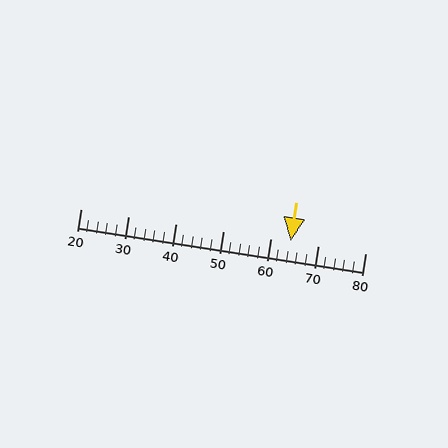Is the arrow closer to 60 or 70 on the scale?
The arrow is closer to 60.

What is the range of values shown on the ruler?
The ruler shows values from 20 to 80.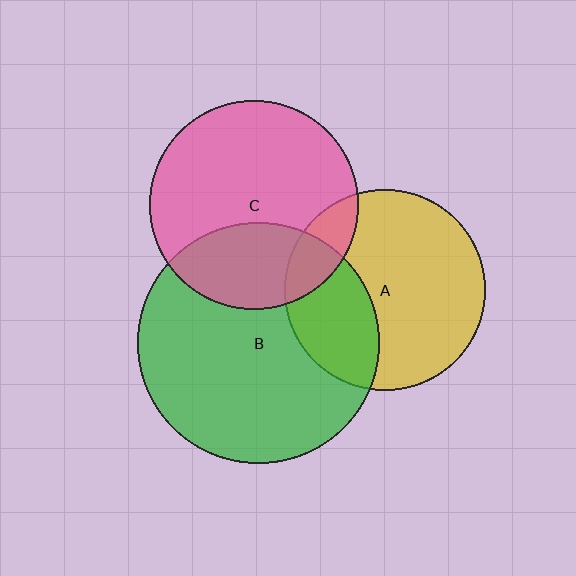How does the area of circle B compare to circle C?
Approximately 1.3 times.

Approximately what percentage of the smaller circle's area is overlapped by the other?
Approximately 30%.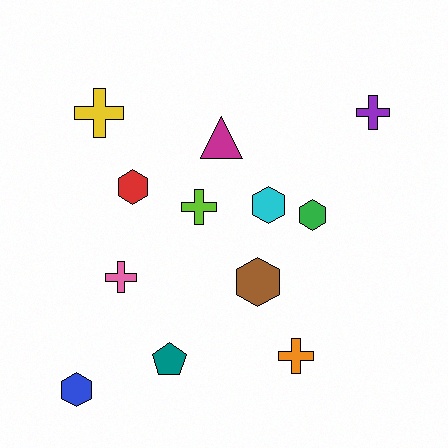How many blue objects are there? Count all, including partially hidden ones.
There is 1 blue object.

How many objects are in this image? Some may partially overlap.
There are 12 objects.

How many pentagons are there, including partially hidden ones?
There is 1 pentagon.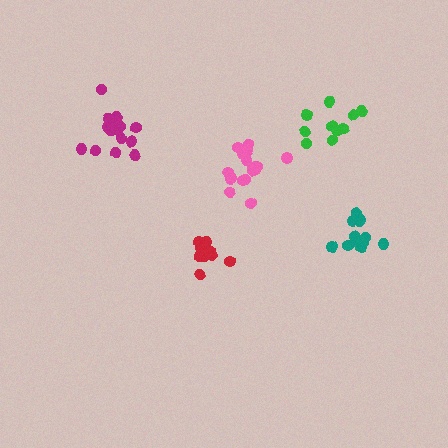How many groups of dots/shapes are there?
There are 5 groups.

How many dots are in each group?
Group 1: 11 dots, Group 2: 14 dots, Group 3: 10 dots, Group 4: 14 dots, Group 5: 16 dots (65 total).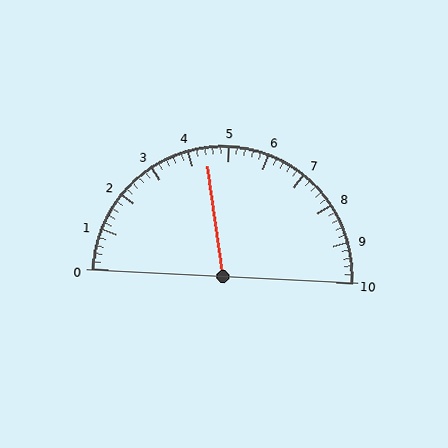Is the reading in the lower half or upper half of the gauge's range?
The reading is in the lower half of the range (0 to 10).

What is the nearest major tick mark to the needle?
The nearest major tick mark is 4.